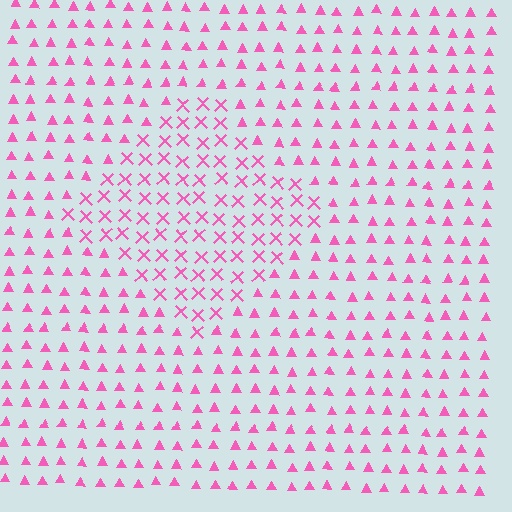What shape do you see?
I see a diamond.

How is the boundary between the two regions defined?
The boundary is defined by a change in element shape: X marks inside vs. triangles outside. All elements share the same color and spacing.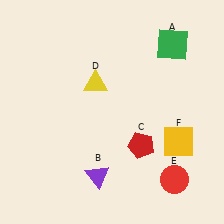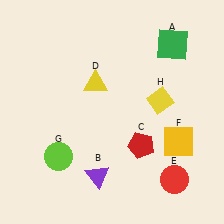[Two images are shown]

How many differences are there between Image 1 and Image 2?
There are 2 differences between the two images.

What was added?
A lime circle (G), a yellow diamond (H) were added in Image 2.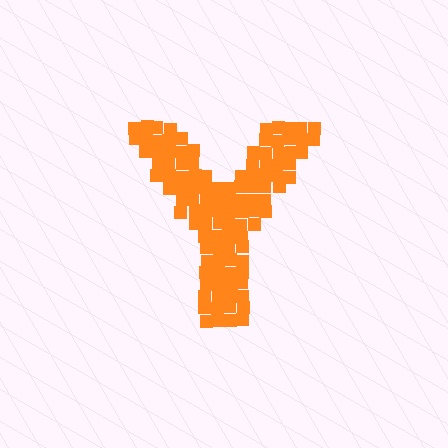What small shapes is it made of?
It is made of small squares.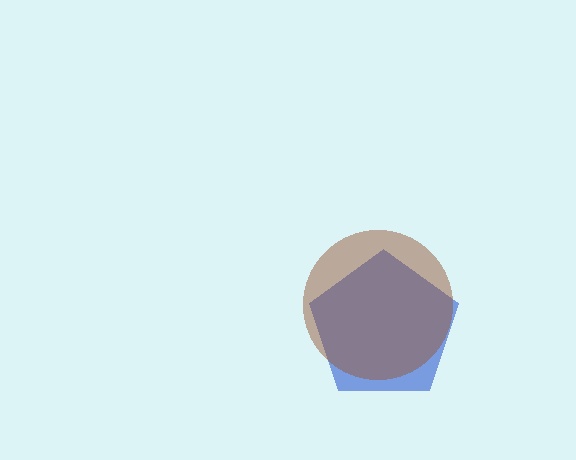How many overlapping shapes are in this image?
There are 2 overlapping shapes in the image.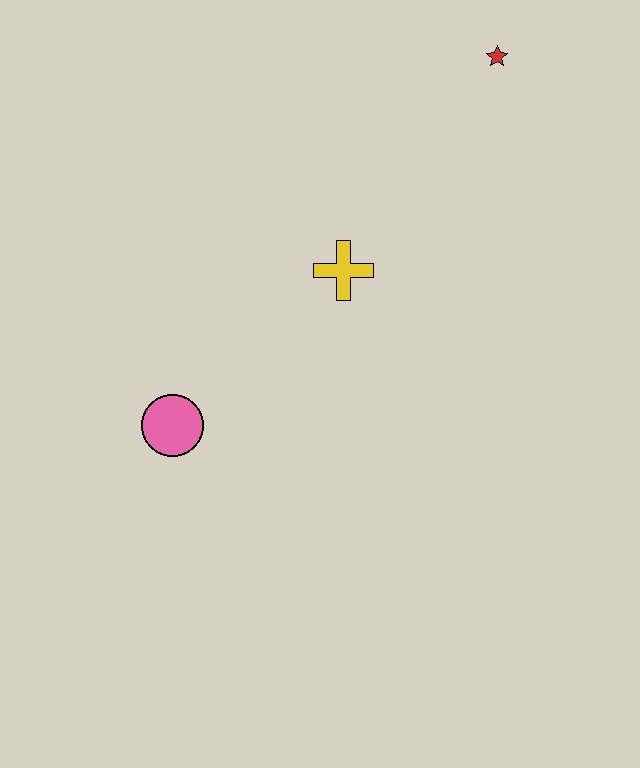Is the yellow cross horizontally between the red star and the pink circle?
Yes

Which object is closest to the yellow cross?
The pink circle is closest to the yellow cross.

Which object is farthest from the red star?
The pink circle is farthest from the red star.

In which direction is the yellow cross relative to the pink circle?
The yellow cross is to the right of the pink circle.